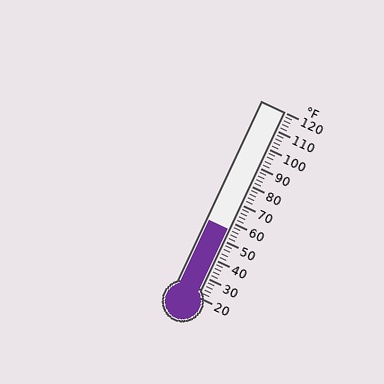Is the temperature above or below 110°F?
The temperature is below 110°F.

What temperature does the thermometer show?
The thermometer shows approximately 56°F.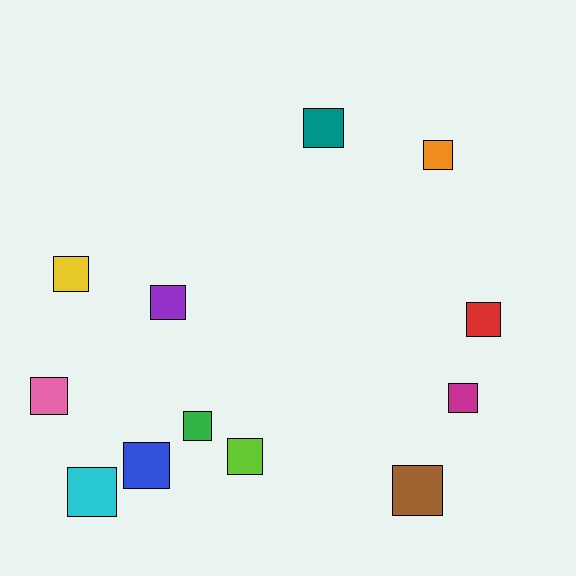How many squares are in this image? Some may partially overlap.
There are 12 squares.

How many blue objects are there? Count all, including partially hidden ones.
There is 1 blue object.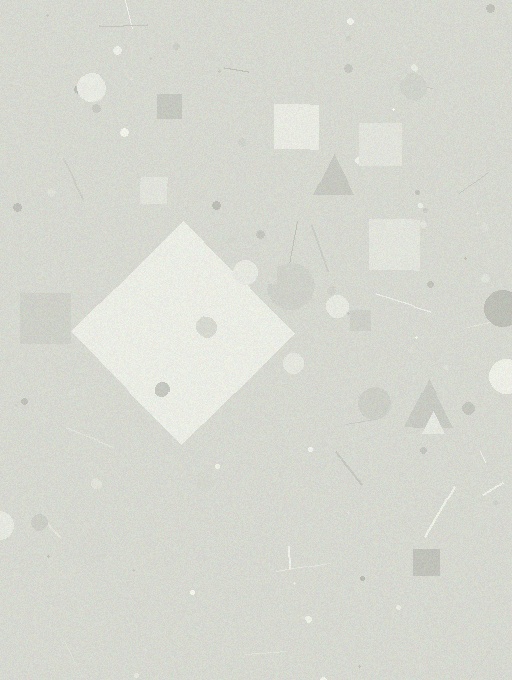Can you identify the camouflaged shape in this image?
The camouflaged shape is a diamond.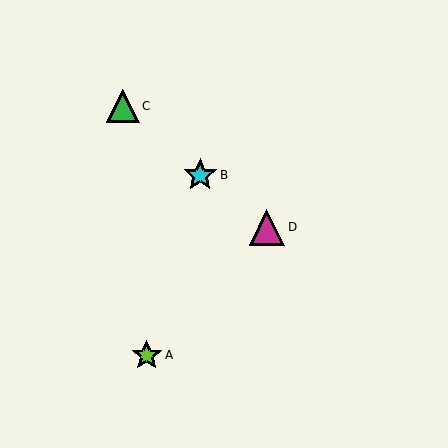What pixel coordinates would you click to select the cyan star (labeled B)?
Click at (200, 175) to select the cyan star B.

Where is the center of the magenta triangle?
The center of the magenta triangle is at (267, 227).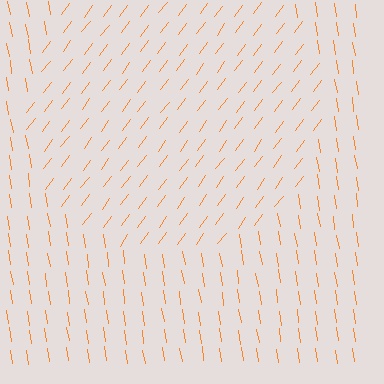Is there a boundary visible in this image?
Yes, there is a texture boundary formed by a change in line orientation.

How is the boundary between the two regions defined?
The boundary is defined purely by a change in line orientation (approximately 45 degrees difference). All lines are the same color and thickness.